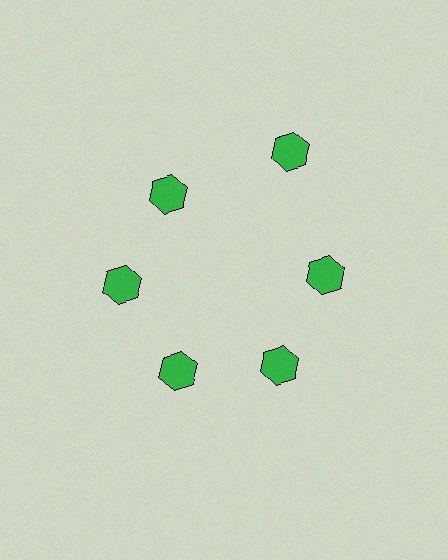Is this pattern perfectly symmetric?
No. The 6 green hexagons are arranged in a ring, but one element near the 1 o'clock position is pushed outward from the center, breaking the 6-fold rotational symmetry.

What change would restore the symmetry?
The symmetry would be restored by moving it inward, back onto the ring so that all 6 hexagons sit at equal angles and equal distance from the center.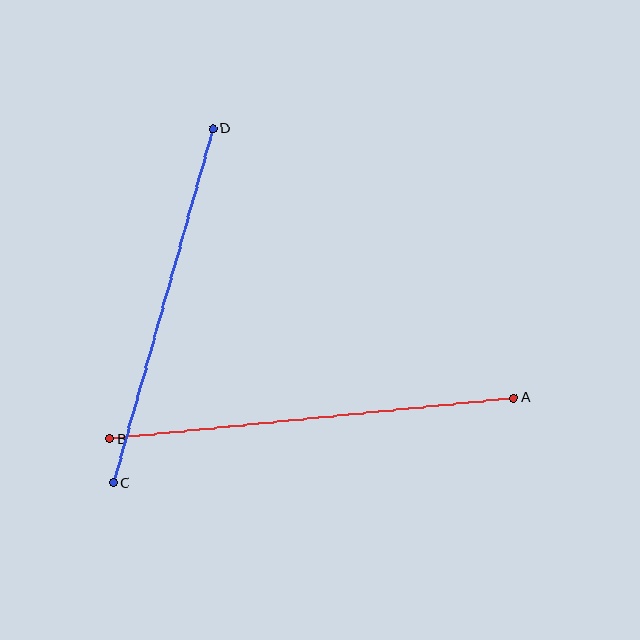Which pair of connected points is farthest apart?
Points A and B are farthest apart.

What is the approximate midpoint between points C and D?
The midpoint is at approximately (163, 306) pixels.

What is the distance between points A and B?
The distance is approximately 406 pixels.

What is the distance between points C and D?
The distance is approximately 367 pixels.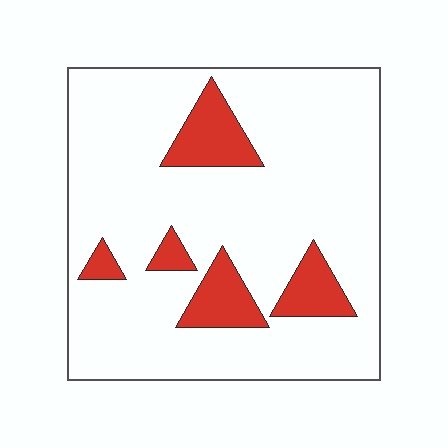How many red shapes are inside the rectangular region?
5.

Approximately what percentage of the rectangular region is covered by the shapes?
Approximately 15%.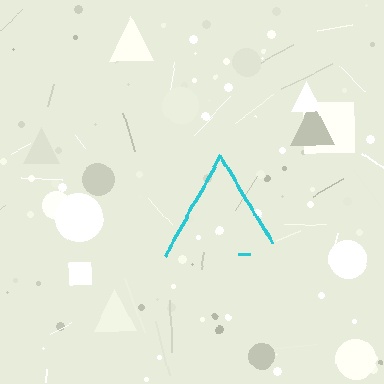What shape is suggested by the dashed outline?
The dashed outline suggests a triangle.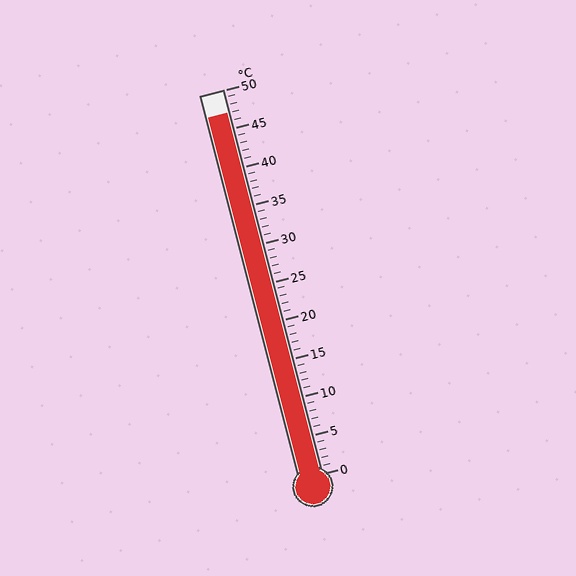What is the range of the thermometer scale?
The thermometer scale ranges from 0°C to 50°C.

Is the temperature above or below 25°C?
The temperature is above 25°C.